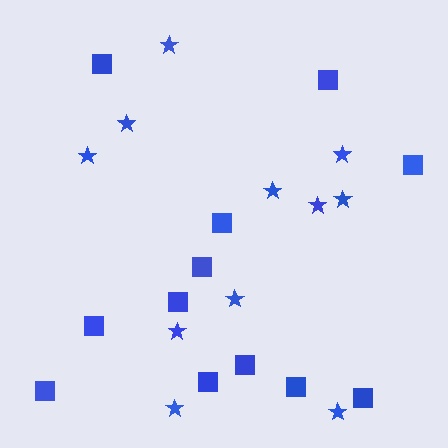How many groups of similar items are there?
There are 2 groups: one group of squares (12) and one group of stars (11).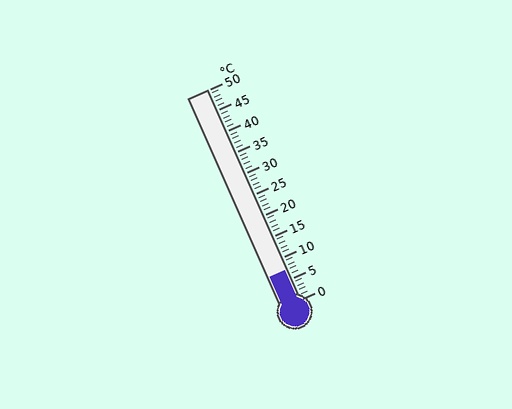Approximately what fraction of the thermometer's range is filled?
The thermometer is filled to approximately 15% of its range.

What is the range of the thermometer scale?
The thermometer scale ranges from 0°C to 50°C.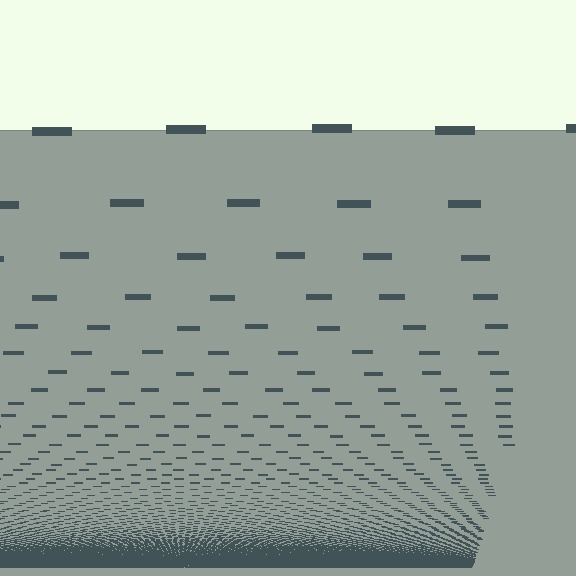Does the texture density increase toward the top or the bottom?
Density increases toward the bottom.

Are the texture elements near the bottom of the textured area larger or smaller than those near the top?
Smaller. The gradient is inverted — elements near the bottom are smaller and denser.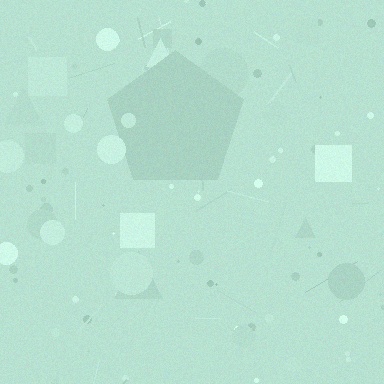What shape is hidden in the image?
A pentagon is hidden in the image.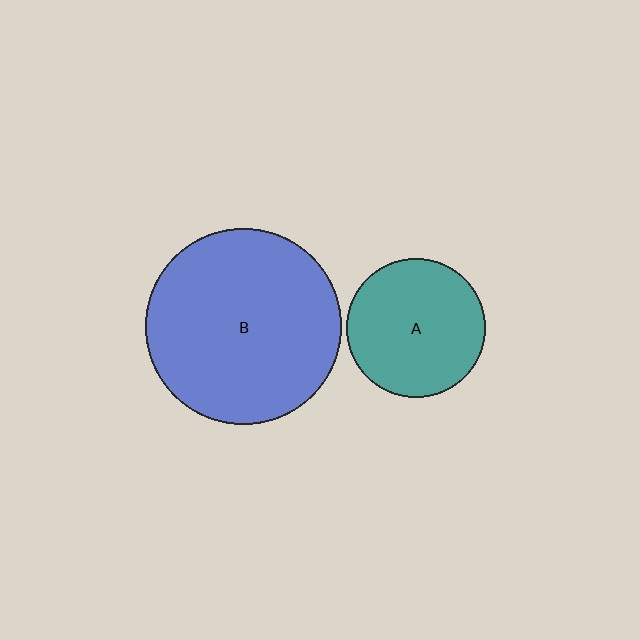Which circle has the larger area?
Circle B (blue).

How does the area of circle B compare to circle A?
Approximately 2.0 times.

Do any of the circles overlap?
No, none of the circles overlap.